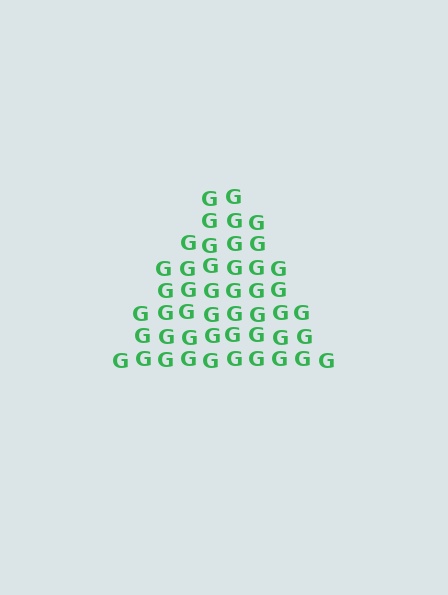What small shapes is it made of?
It is made of small letter G's.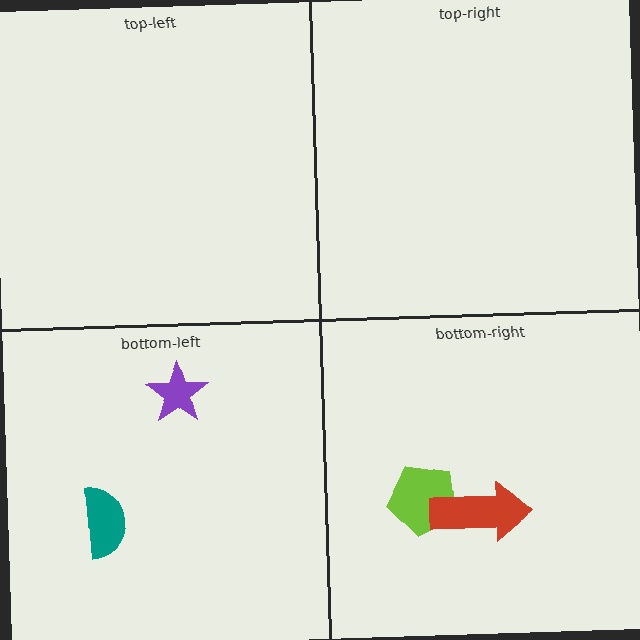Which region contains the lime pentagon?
The bottom-right region.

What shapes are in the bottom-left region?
The purple star, the teal semicircle.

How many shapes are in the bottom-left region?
2.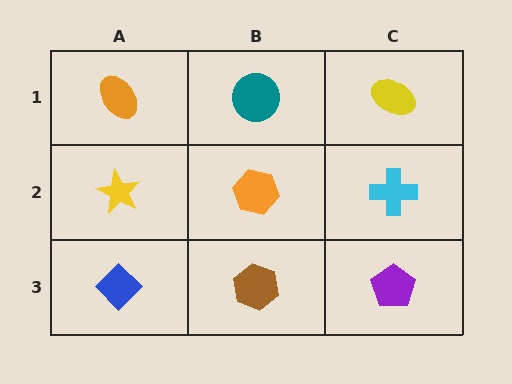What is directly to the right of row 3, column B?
A purple pentagon.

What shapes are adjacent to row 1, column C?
A cyan cross (row 2, column C), a teal circle (row 1, column B).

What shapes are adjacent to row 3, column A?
A yellow star (row 2, column A), a brown hexagon (row 3, column B).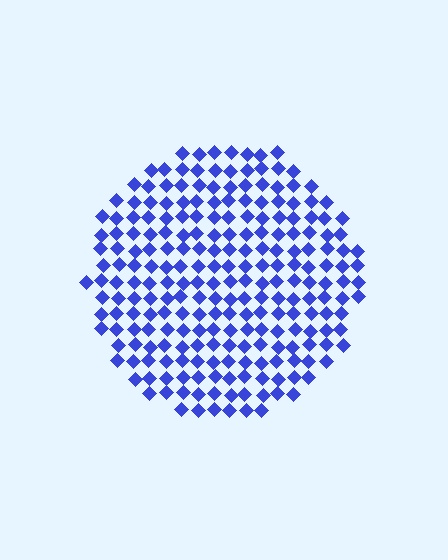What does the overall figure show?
The overall figure shows a circle.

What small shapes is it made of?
It is made of small diamonds.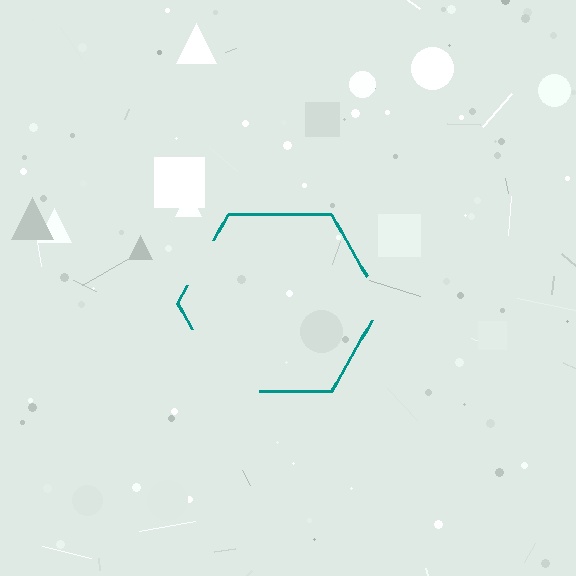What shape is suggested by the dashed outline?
The dashed outline suggests a hexagon.